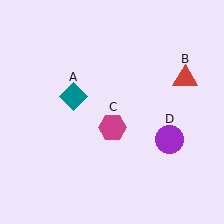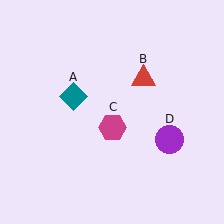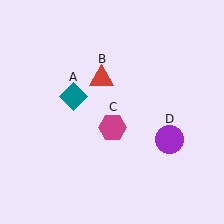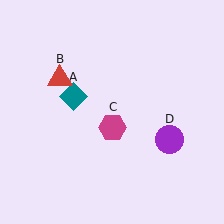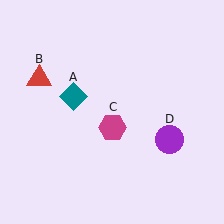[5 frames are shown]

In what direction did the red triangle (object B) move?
The red triangle (object B) moved left.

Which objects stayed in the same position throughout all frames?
Teal diamond (object A) and magenta hexagon (object C) and purple circle (object D) remained stationary.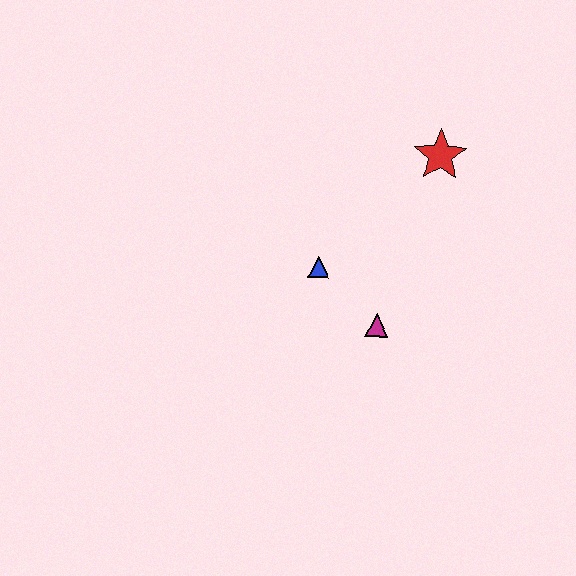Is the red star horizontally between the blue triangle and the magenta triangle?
No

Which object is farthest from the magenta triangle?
The red star is farthest from the magenta triangle.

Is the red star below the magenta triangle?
No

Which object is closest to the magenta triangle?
The blue triangle is closest to the magenta triangle.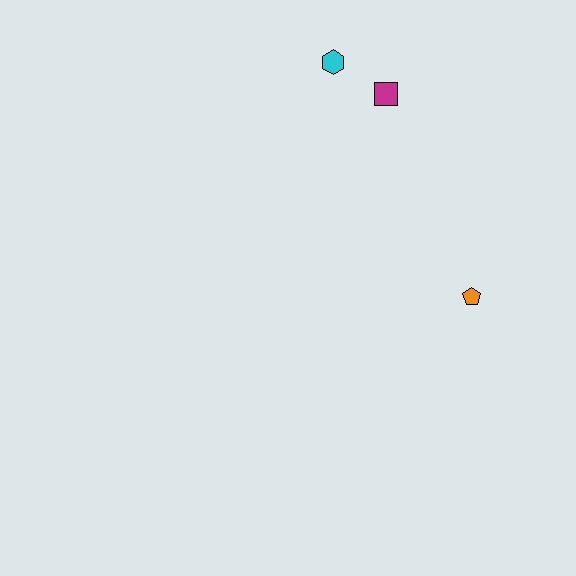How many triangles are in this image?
There are no triangles.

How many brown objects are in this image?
There are no brown objects.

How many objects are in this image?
There are 3 objects.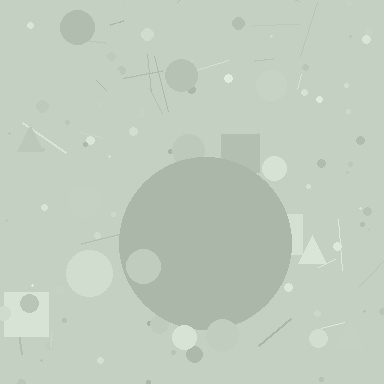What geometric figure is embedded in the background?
A circle is embedded in the background.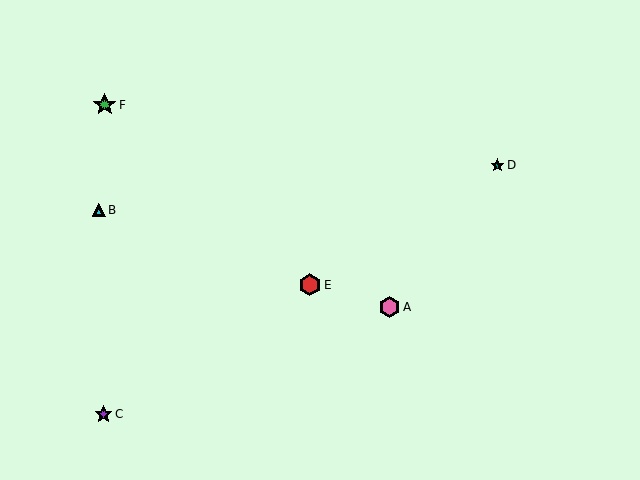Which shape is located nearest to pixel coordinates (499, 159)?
The teal star (labeled D) at (497, 165) is nearest to that location.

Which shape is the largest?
The green star (labeled F) is the largest.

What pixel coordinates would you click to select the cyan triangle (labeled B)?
Click at (99, 210) to select the cyan triangle B.